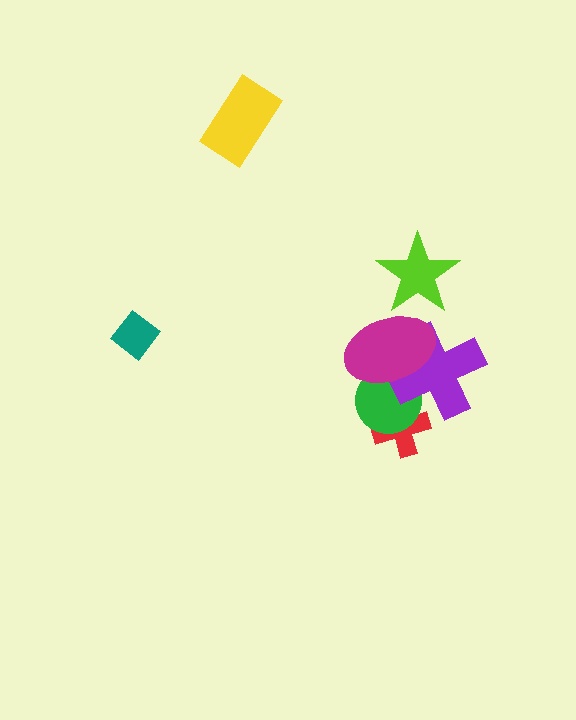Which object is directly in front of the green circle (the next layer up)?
The purple cross is directly in front of the green circle.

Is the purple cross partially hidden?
Yes, it is partially covered by another shape.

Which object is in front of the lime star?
The magenta ellipse is in front of the lime star.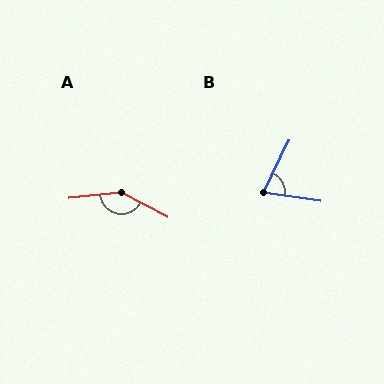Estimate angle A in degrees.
Approximately 147 degrees.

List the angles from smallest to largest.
B (73°), A (147°).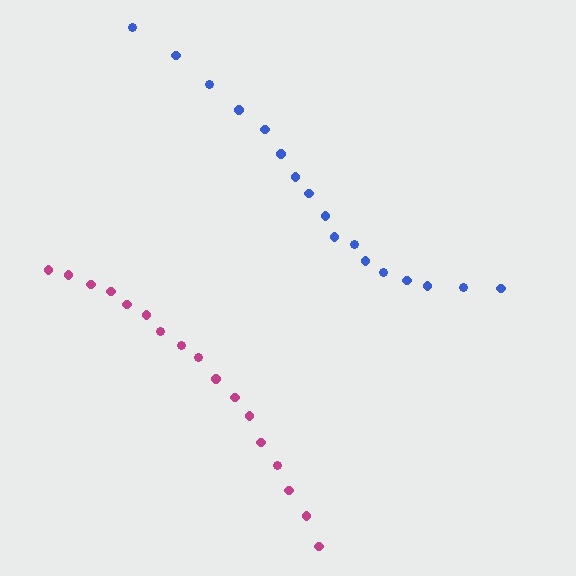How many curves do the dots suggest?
There are 2 distinct paths.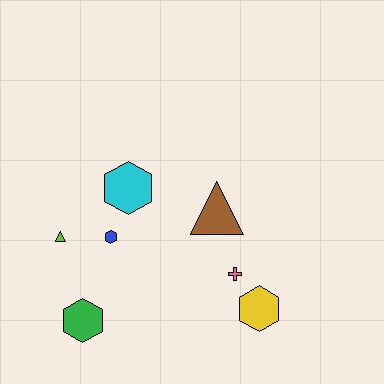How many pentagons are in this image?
There are no pentagons.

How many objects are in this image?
There are 7 objects.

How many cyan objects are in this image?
There is 1 cyan object.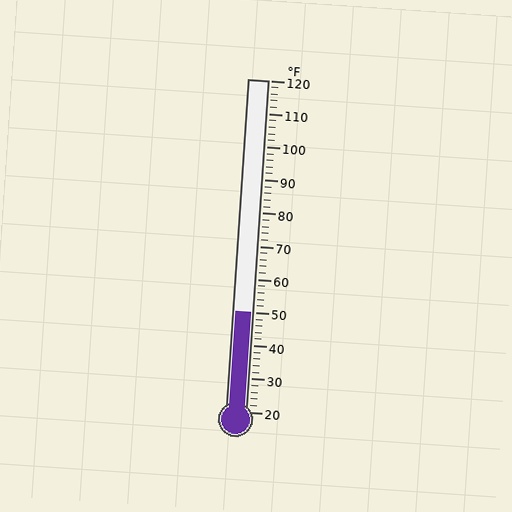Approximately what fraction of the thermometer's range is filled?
The thermometer is filled to approximately 30% of its range.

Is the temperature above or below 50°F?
The temperature is at 50°F.